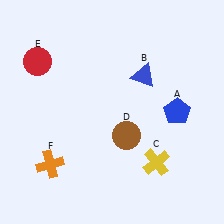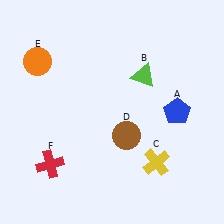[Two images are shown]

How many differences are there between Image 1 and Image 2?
There are 3 differences between the two images.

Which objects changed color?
B changed from blue to lime. E changed from red to orange. F changed from orange to red.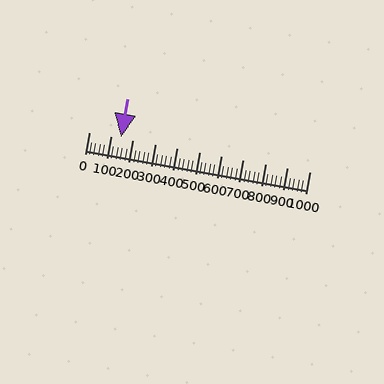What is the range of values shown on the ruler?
The ruler shows values from 0 to 1000.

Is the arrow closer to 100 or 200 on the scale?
The arrow is closer to 100.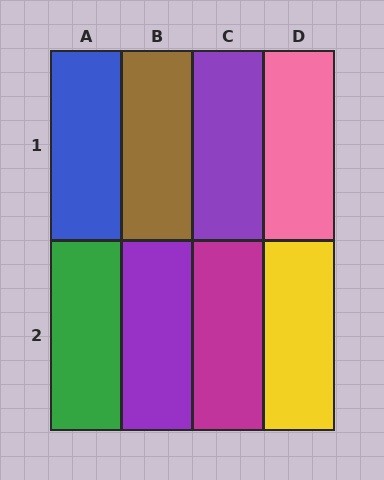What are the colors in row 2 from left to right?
Green, purple, magenta, yellow.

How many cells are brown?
1 cell is brown.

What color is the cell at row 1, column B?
Brown.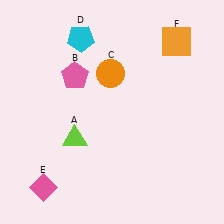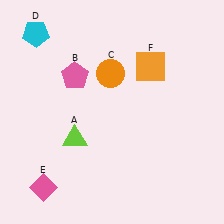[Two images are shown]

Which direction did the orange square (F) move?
The orange square (F) moved left.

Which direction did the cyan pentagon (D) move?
The cyan pentagon (D) moved left.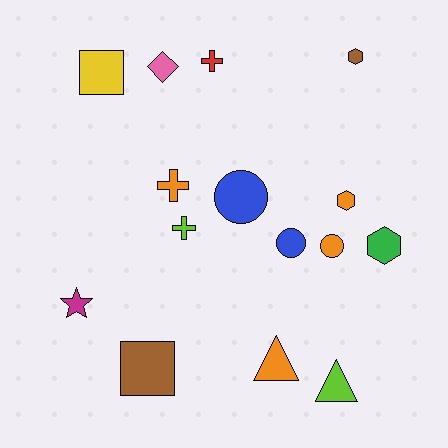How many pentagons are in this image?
There are no pentagons.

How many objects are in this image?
There are 15 objects.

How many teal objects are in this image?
There are no teal objects.